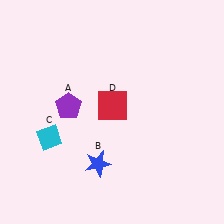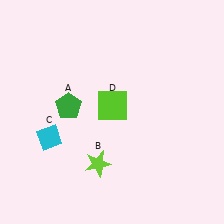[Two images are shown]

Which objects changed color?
A changed from purple to green. B changed from blue to lime. D changed from red to lime.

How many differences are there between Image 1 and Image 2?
There are 3 differences between the two images.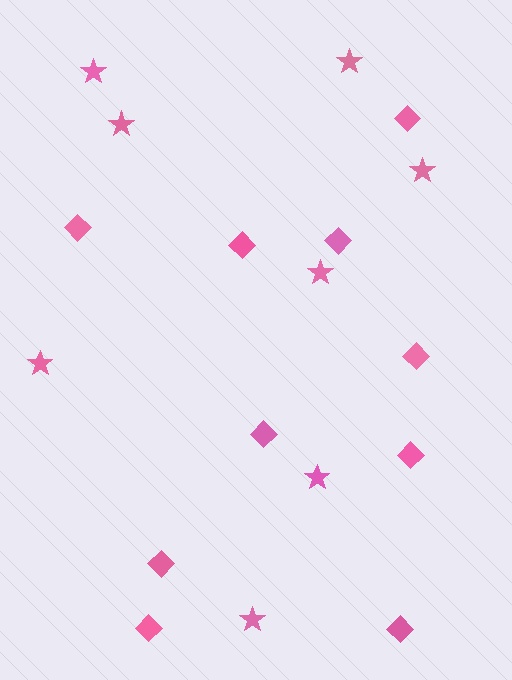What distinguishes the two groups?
There are 2 groups: one group of diamonds (10) and one group of stars (8).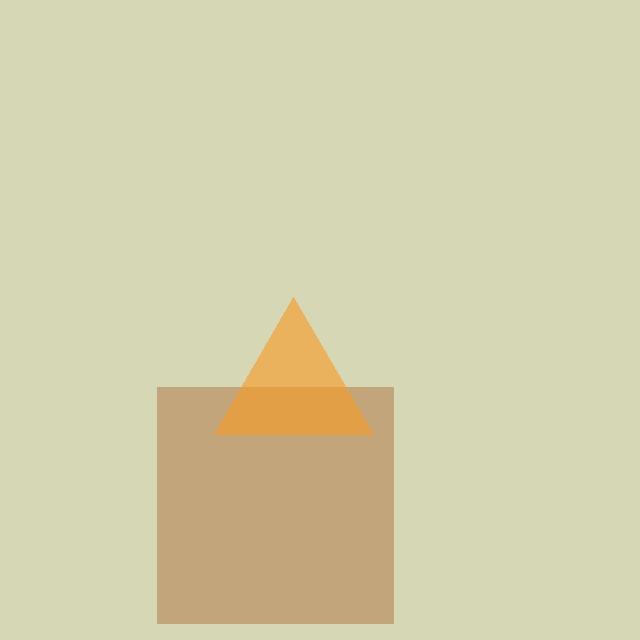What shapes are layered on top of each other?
The layered shapes are: a brown square, an orange triangle.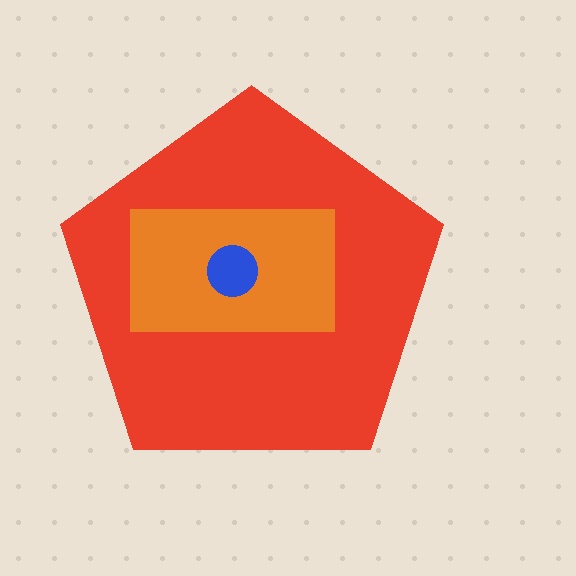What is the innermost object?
The blue circle.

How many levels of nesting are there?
3.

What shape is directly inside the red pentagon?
The orange rectangle.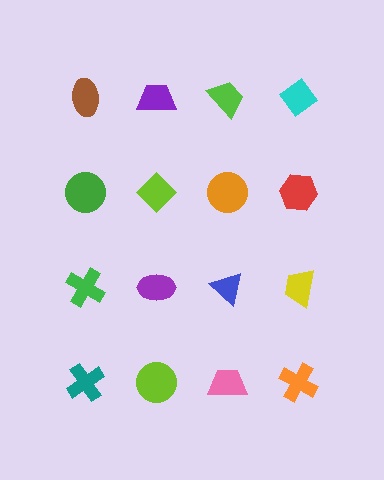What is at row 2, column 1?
A green circle.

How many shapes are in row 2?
4 shapes.